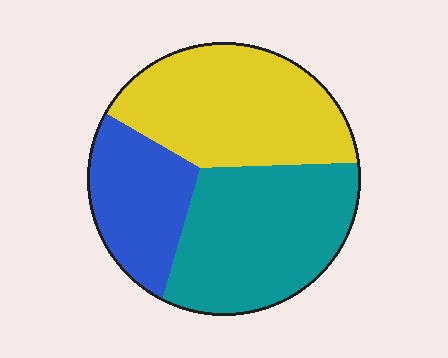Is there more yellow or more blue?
Yellow.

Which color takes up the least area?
Blue, at roughly 20%.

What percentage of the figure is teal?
Teal takes up about two fifths (2/5) of the figure.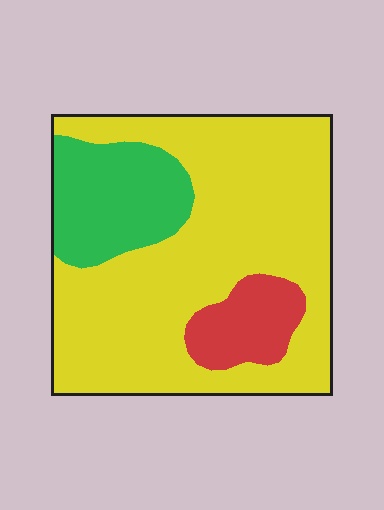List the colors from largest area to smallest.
From largest to smallest: yellow, green, red.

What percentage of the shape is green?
Green takes up about one fifth (1/5) of the shape.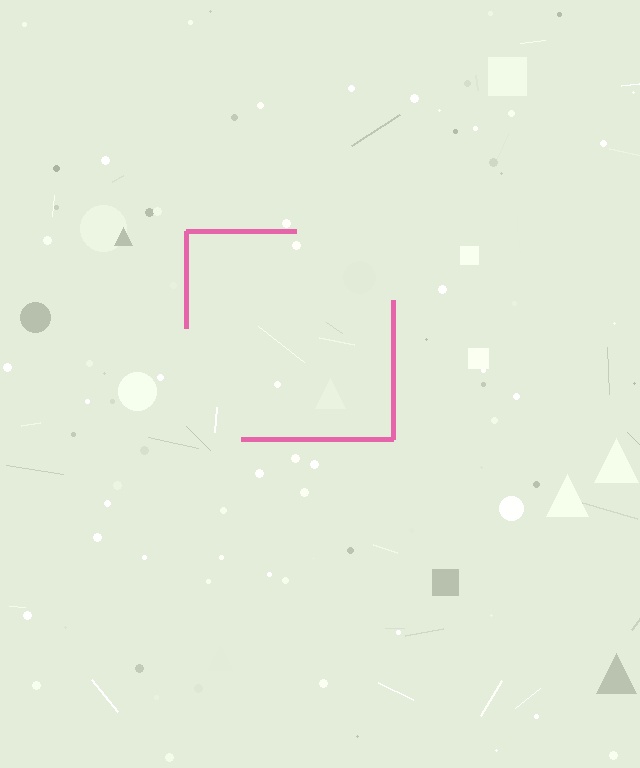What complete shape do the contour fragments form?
The contour fragments form a square.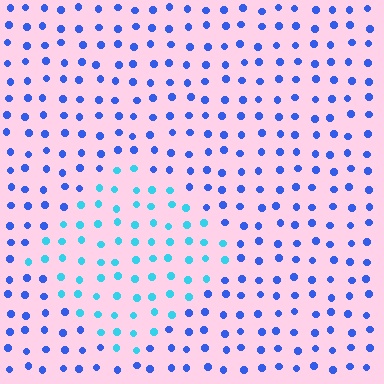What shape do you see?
I see a diamond.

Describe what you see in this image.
The image is filled with small blue elements in a uniform arrangement. A diamond-shaped region is visible where the elements are tinted to a slightly different hue, forming a subtle color boundary.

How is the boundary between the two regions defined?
The boundary is defined purely by a slight shift in hue (about 39 degrees). Spacing, size, and orientation are identical on both sides.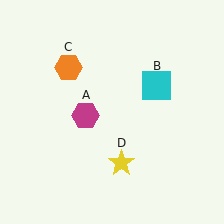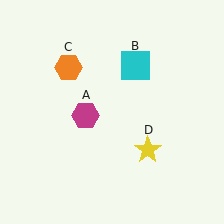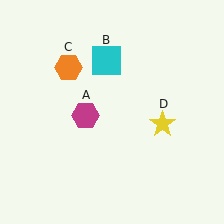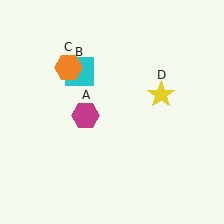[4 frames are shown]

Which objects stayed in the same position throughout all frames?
Magenta hexagon (object A) and orange hexagon (object C) remained stationary.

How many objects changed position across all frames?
2 objects changed position: cyan square (object B), yellow star (object D).